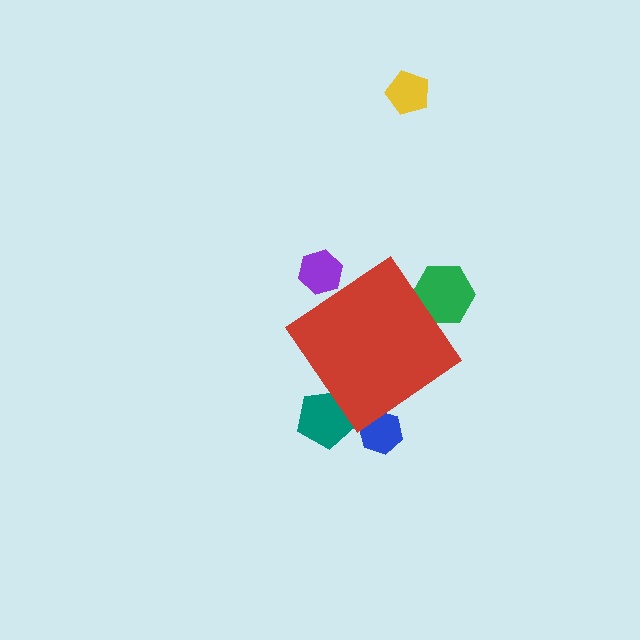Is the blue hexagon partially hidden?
Yes, the blue hexagon is partially hidden behind the red diamond.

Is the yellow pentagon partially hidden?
No, the yellow pentagon is fully visible.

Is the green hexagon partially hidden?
Yes, the green hexagon is partially hidden behind the red diamond.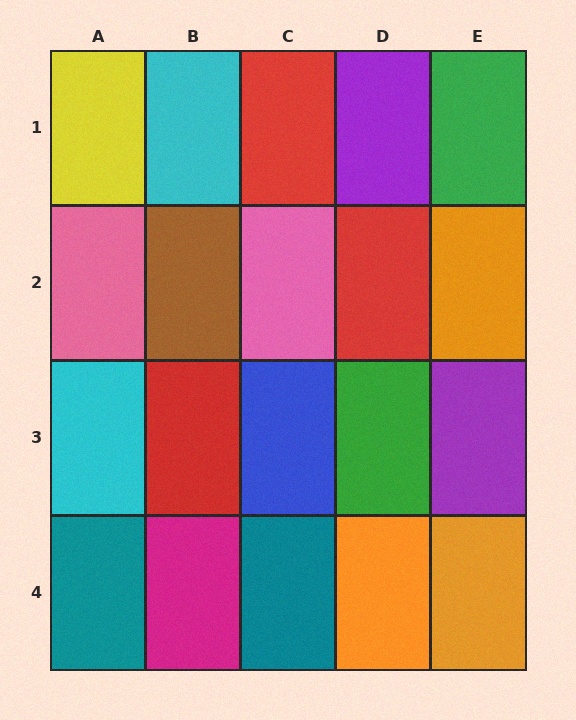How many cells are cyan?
2 cells are cyan.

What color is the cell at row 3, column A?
Cyan.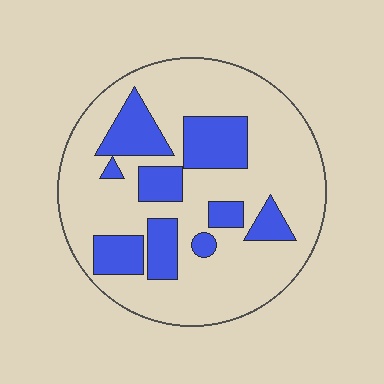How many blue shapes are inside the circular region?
9.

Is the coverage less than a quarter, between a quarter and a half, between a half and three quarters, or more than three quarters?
Between a quarter and a half.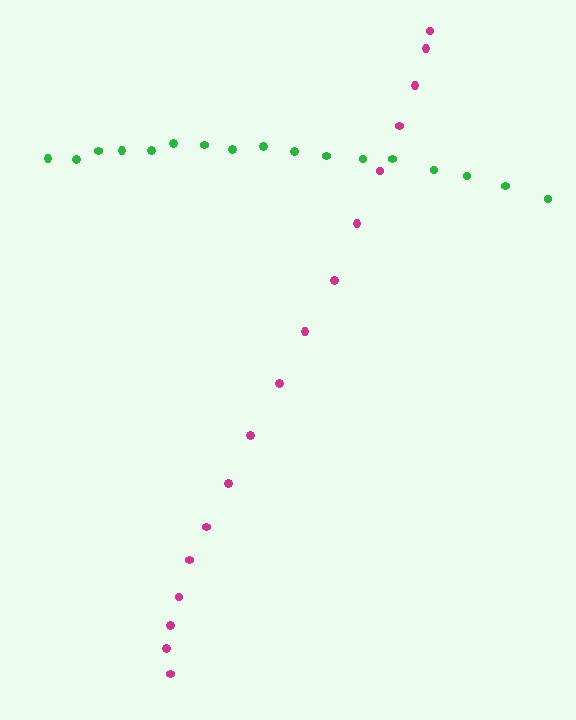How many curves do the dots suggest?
There are 2 distinct paths.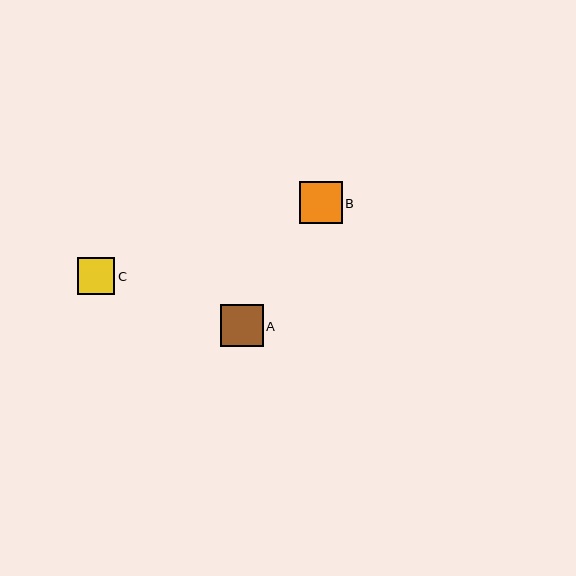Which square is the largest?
Square A is the largest with a size of approximately 42 pixels.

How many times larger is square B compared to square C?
Square B is approximately 1.1 times the size of square C.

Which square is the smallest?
Square C is the smallest with a size of approximately 37 pixels.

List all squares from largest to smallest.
From largest to smallest: A, B, C.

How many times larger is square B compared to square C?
Square B is approximately 1.1 times the size of square C.